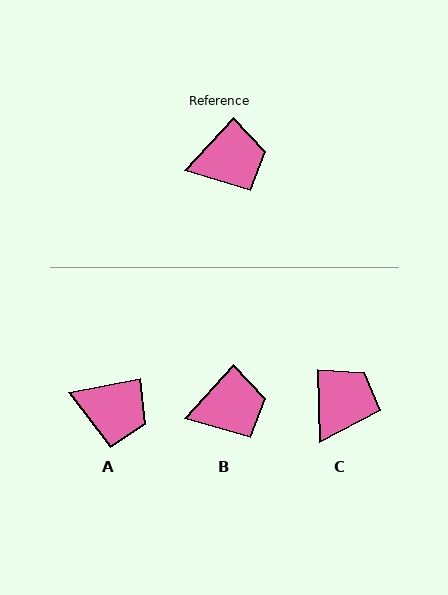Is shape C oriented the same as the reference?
No, it is off by about 44 degrees.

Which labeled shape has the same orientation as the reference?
B.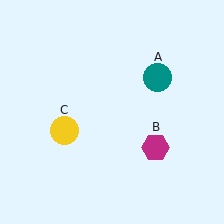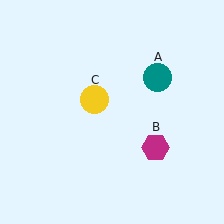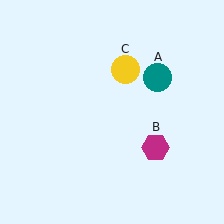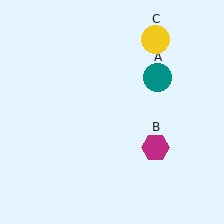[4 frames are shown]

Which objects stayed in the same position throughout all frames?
Teal circle (object A) and magenta hexagon (object B) remained stationary.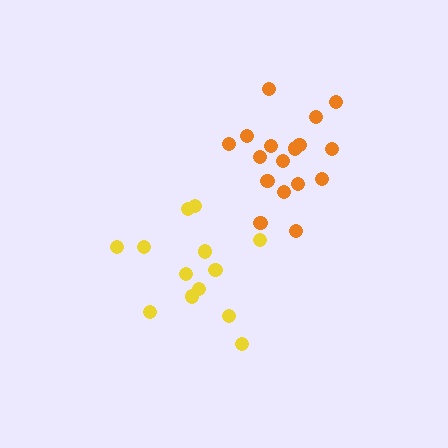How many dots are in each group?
Group 1: 17 dots, Group 2: 13 dots (30 total).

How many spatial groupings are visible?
There are 2 spatial groupings.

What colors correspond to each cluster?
The clusters are colored: orange, yellow.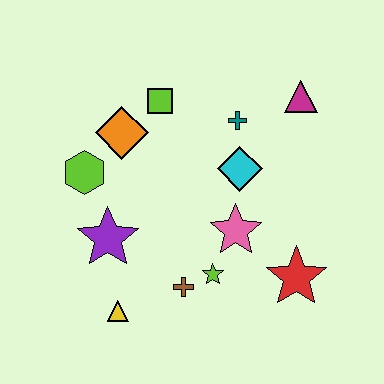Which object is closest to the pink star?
The lime star is closest to the pink star.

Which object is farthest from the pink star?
The lime hexagon is farthest from the pink star.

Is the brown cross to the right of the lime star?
No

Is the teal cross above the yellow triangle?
Yes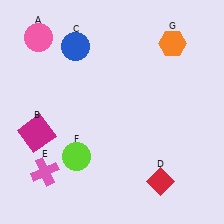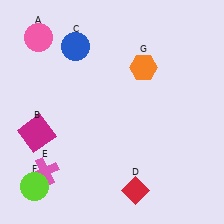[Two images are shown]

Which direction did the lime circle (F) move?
The lime circle (F) moved left.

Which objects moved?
The objects that moved are: the red diamond (D), the lime circle (F), the orange hexagon (G).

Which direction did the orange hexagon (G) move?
The orange hexagon (G) moved left.